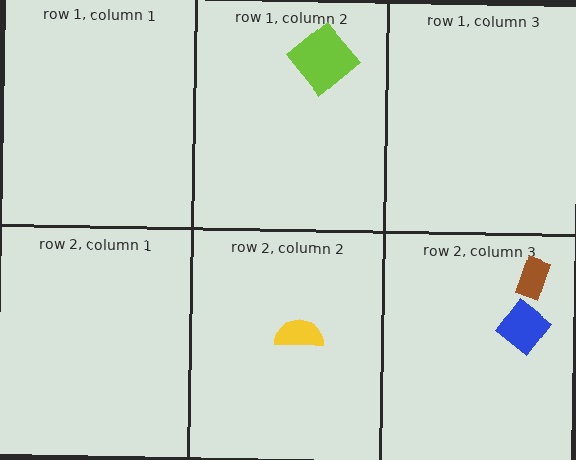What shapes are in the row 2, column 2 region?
The yellow semicircle.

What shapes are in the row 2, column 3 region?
The blue diamond, the brown rectangle.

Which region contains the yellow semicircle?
The row 2, column 2 region.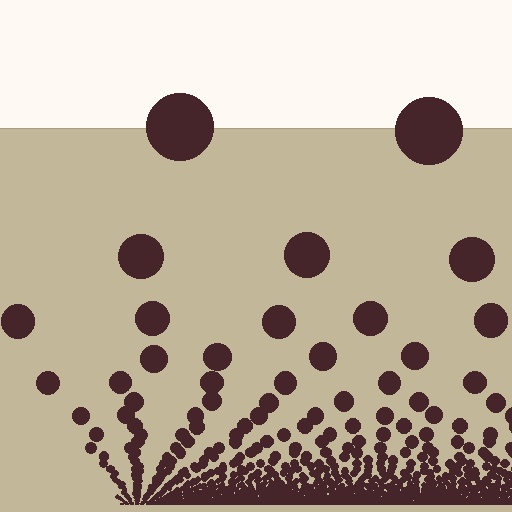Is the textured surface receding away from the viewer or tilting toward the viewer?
The surface appears to tilt toward the viewer. Texture elements get larger and sparser toward the top.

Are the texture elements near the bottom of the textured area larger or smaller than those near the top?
Smaller. The gradient is inverted — elements near the bottom are smaller and denser.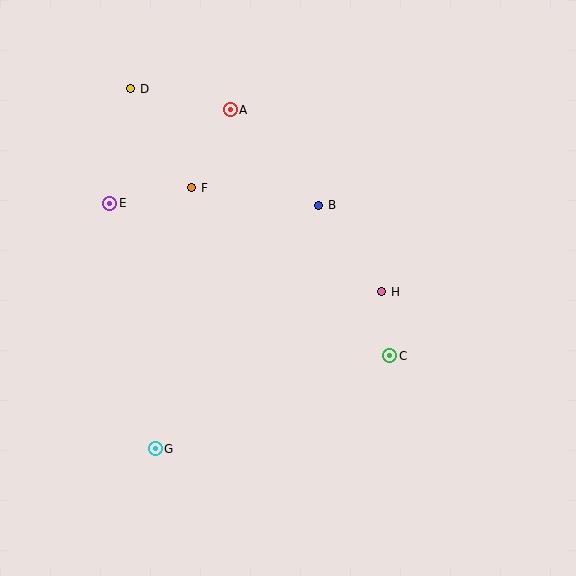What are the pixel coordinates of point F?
Point F is at (192, 188).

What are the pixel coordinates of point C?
Point C is at (390, 356).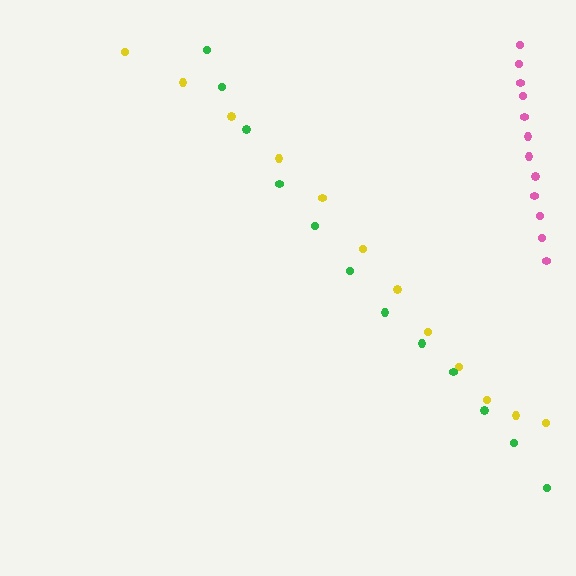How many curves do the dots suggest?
There are 3 distinct paths.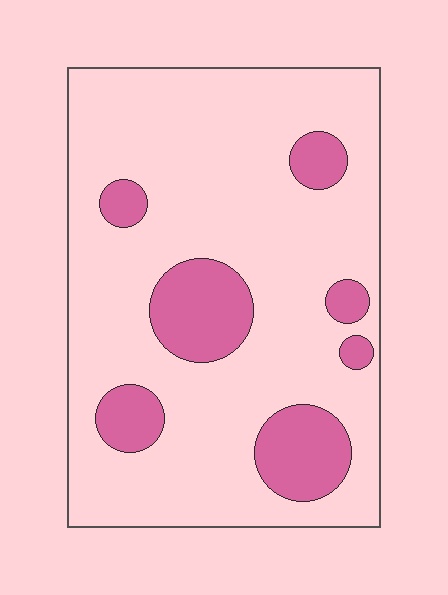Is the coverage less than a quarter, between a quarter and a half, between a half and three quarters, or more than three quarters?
Less than a quarter.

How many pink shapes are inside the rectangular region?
7.